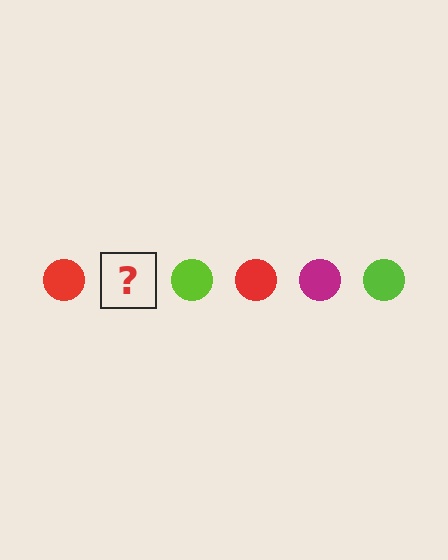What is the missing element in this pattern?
The missing element is a magenta circle.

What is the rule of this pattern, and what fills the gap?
The rule is that the pattern cycles through red, magenta, lime circles. The gap should be filled with a magenta circle.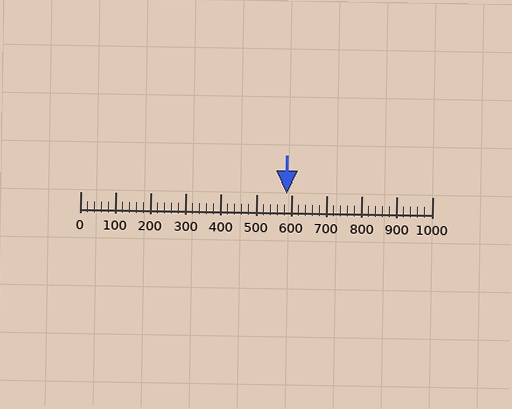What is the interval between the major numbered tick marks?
The major tick marks are spaced 100 units apart.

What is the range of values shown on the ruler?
The ruler shows values from 0 to 1000.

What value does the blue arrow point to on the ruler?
The blue arrow points to approximately 586.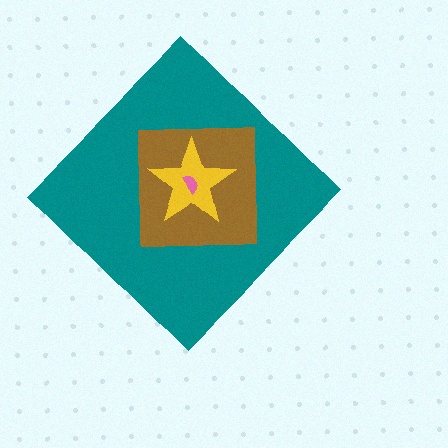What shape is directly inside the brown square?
The yellow star.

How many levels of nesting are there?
4.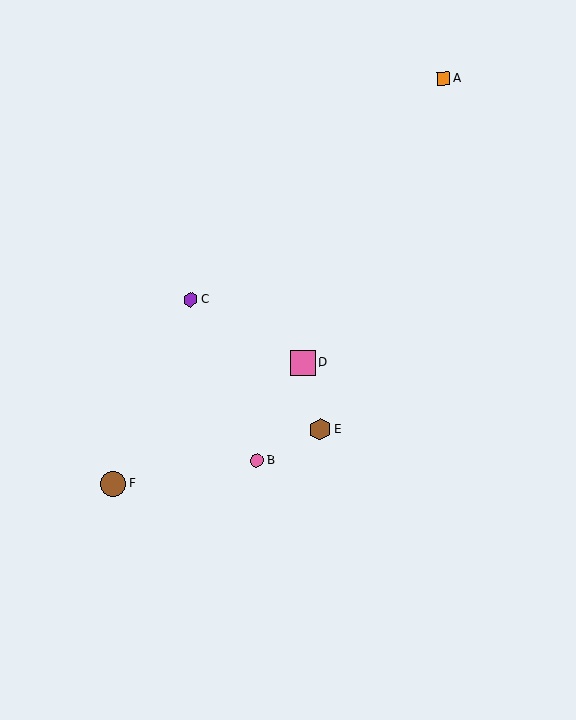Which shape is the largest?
The pink square (labeled D) is the largest.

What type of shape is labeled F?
Shape F is a brown circle.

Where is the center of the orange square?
The center of the orange square is at (443, 79).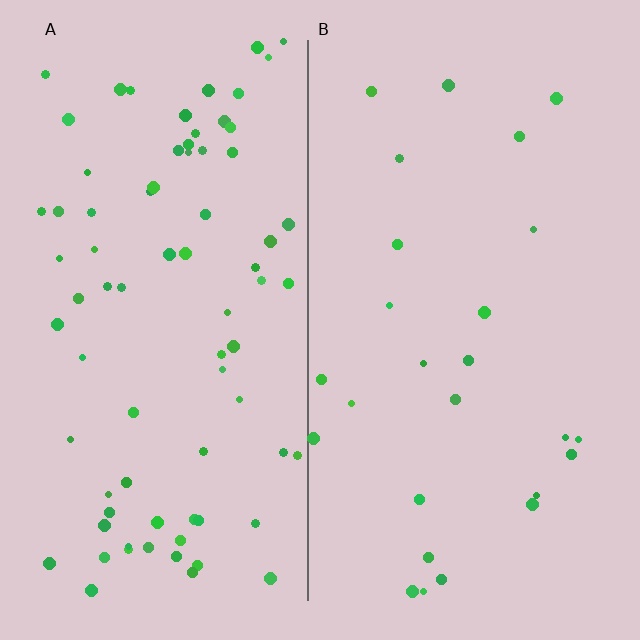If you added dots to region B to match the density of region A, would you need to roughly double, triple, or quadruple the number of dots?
Approximately triple.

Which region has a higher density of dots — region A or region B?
A (the left).